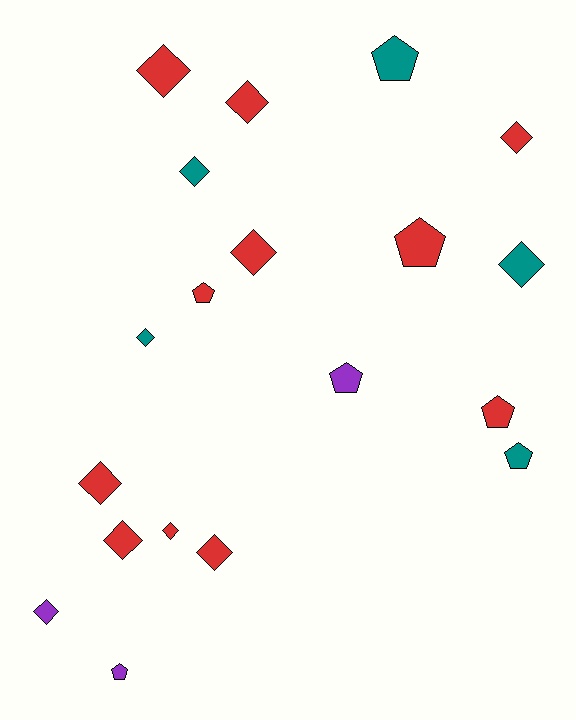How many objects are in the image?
There are 19 objects.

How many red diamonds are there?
There are 8 red diamonds.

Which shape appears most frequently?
Diamond, with 12 objects.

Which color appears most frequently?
Red, with 11 objects.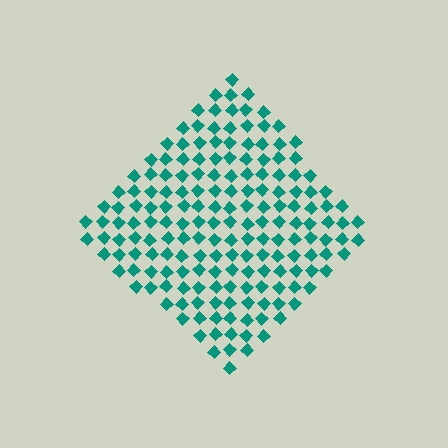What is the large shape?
The large shape is a diamond.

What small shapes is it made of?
It is made of small diamonds.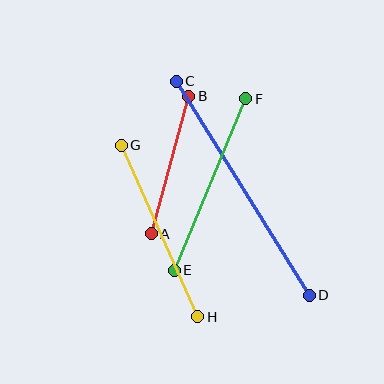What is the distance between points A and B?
The distance is approximately 142 pixels.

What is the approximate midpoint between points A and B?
The midpoint is at approximately (170, 165) pixels.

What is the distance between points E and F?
The distance is approximately 186 pixels.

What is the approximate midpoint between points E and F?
The midpoint is at approximately (210, 184) pixels.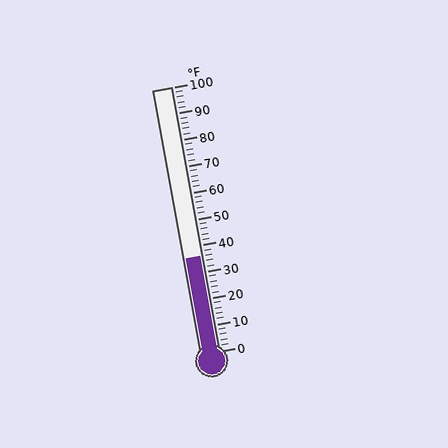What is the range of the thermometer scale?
The thermometer scale ranges from 0°F to 100°F.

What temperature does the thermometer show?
The thermometer shows approximately 36°F.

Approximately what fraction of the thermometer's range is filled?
The thermometer is filled to approximately 35% of its range.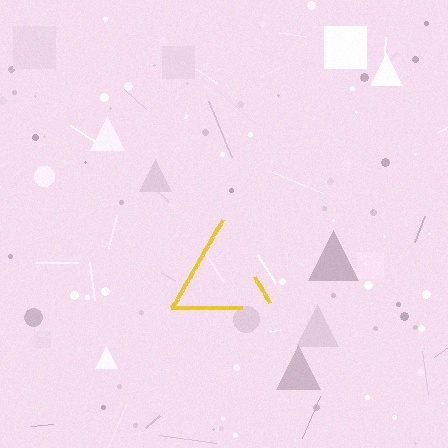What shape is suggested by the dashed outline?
The dashed outline suggests a triangle.